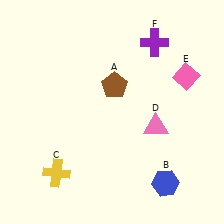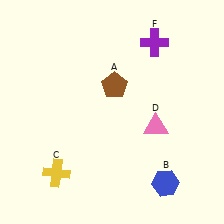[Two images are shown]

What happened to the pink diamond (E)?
The pink diamond (E) was removed in Image 2. It was in the top-right area of Image 1.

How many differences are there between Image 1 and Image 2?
There is 1 difference between the two images.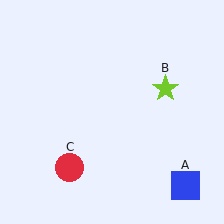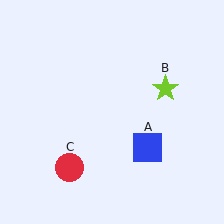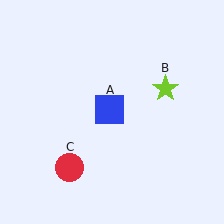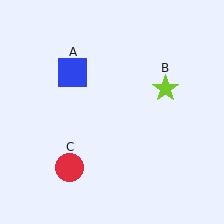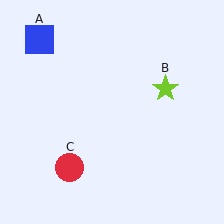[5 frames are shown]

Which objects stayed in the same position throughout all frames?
Lime star (object B) and red circle (object C) remained stationary.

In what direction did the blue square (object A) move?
The blue square (object A) moved up and to the left.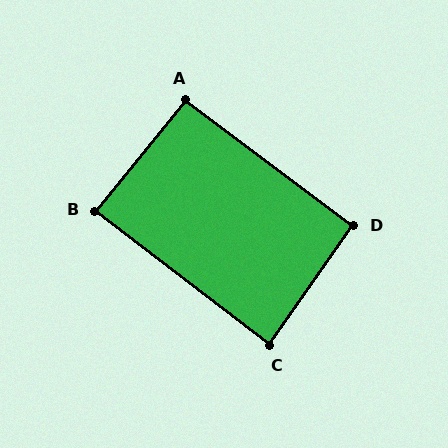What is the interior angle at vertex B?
Approximately 88 degrees (approximately right).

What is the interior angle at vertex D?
Approximately 92 degrees (approximately right).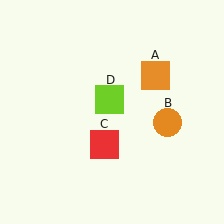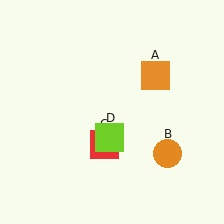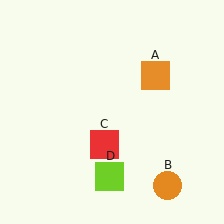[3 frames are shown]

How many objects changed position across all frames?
2 objects changed position: orange circle (object B), lime square (object D).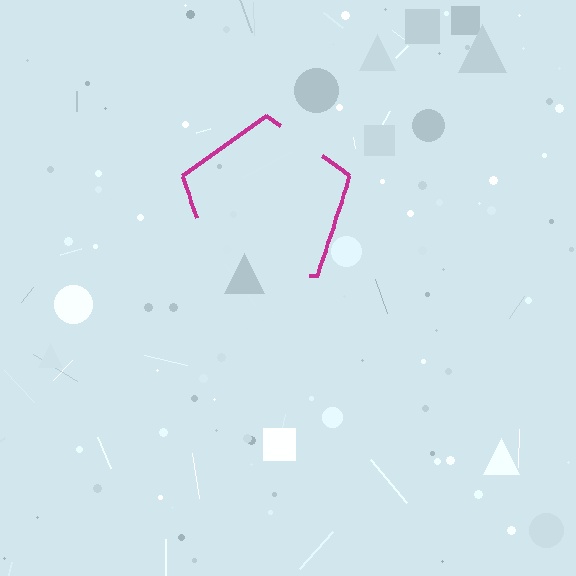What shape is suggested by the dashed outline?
The dashed outline suggests a pentagon.